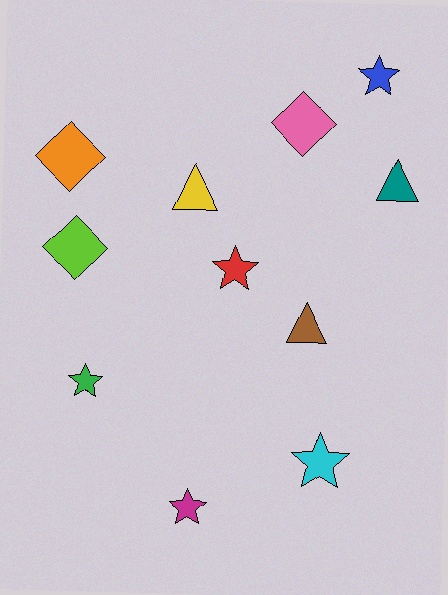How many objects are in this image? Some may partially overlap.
There are 11 objects.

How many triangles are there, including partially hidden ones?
There are 3 triangles.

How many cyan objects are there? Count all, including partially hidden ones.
There is 1 cyan object.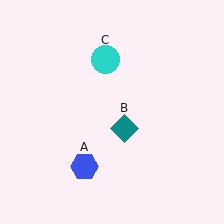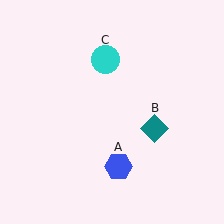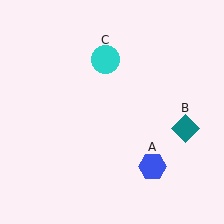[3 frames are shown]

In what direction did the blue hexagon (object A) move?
The blue hexagon (object A) moved right.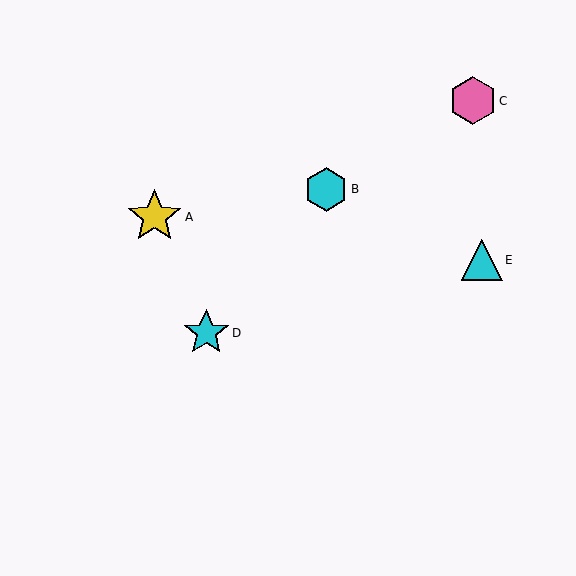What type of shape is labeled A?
Shape A is a yellow star.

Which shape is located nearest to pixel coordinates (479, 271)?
The cyan triangle (labeled E) at (482, 260) is nearest to that location.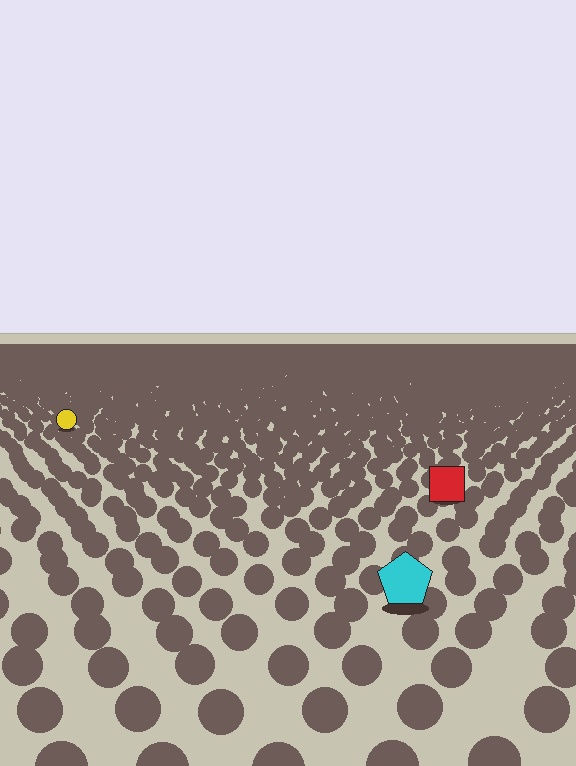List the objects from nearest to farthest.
From nearest to farthest: the cyan pentagon, the red square, the yellow circle.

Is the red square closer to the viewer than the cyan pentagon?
No. The cyan pentagon is closer — you can tell from the texture gradient: the ground texture is coarser near it.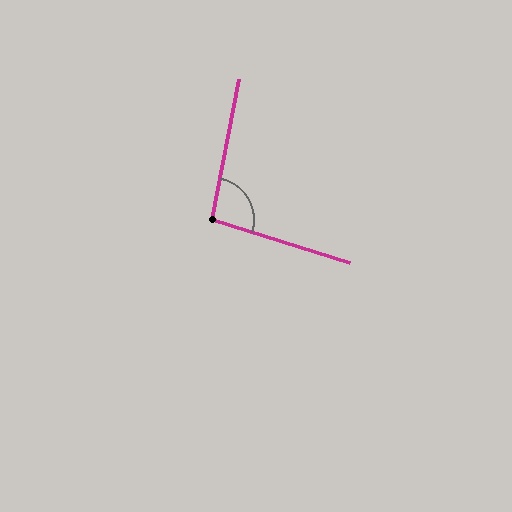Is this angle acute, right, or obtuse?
It is obtuse.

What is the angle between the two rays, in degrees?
Approximately 96 degrees.